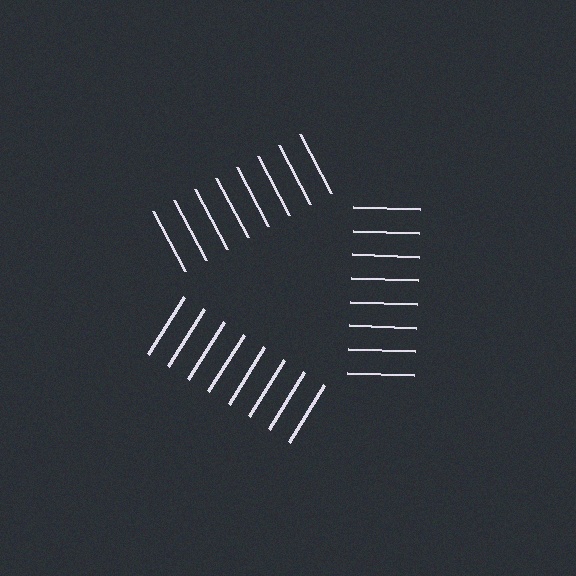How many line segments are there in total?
24 — 8 along each of the 3 edges.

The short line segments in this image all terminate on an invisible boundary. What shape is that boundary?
An illusory triangle — the line segments terminate on its edges but no continuous stroke is drawn.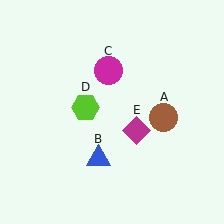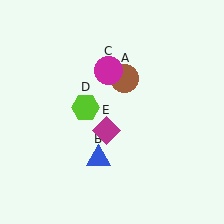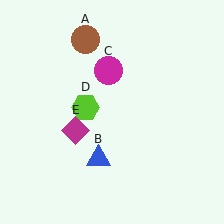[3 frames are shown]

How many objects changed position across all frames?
2 objects changed position: brown circle (object A), magenta diamond (object E).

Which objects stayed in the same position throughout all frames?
Blue triangle (object B) and magenta circle (object C) and lime hexagon (object D) remained stationary.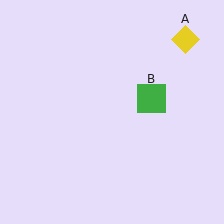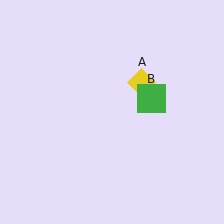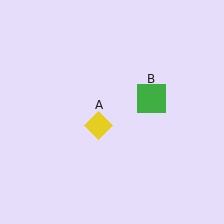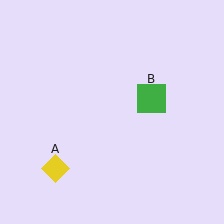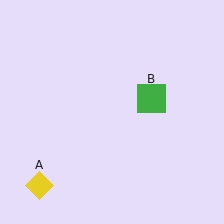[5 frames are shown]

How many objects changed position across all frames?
1 object changed position: yellow diamond (object A).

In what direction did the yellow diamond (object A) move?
The yellow diamond (object A) moved down and to the left.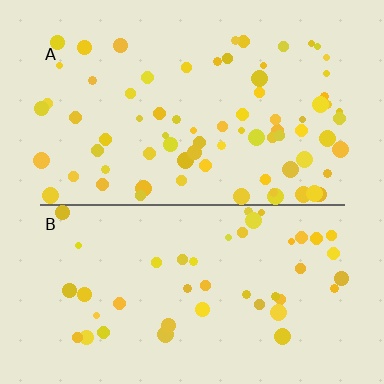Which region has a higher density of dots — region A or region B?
A (the top).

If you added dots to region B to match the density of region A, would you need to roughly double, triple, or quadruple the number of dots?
Approximately double.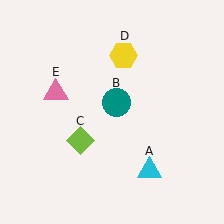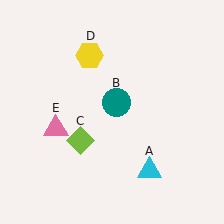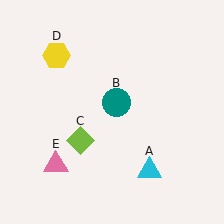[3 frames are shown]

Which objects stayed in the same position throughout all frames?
Cyan triangle (object A) and teal circle (object B) and lime diamond (object C) remained stationary.